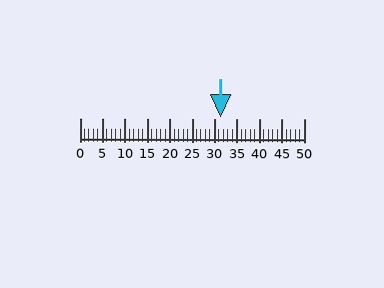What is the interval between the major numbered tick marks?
The major tick marks are spaced 5 units apart.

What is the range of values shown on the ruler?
The ruler shows values from 0 to 50.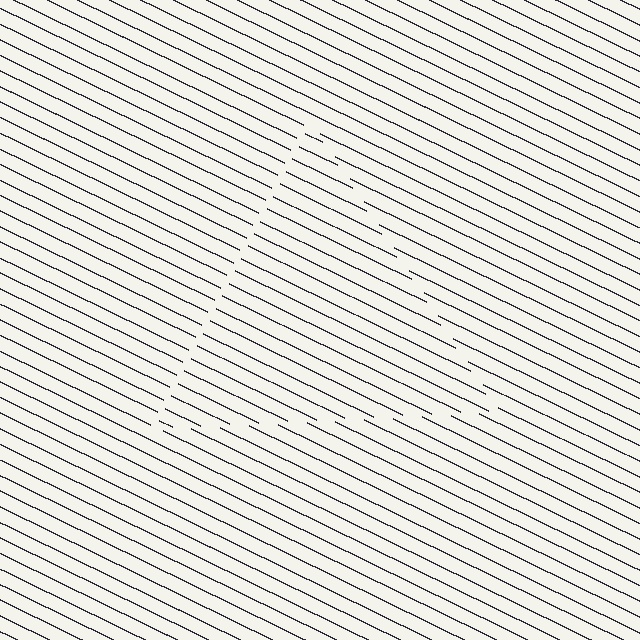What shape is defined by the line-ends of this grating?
An illusory triangle. The interior of the shape contains the same grating, shifted by half a period — the contour is defined by the phase discontinuity where line-ends from the inner and outer gratings abut.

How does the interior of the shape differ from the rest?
The interior of the shape contains the same grating, shifted by half a period — the contour is defined by the phase discontinuity where line-ends from the inner and outer gratings abut.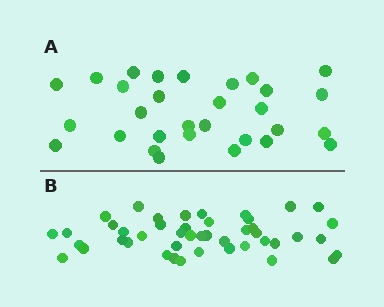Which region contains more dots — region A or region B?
Region B (the bottom region) has more dots.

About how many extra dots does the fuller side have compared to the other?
Region B has approximately 15 more dots than region A.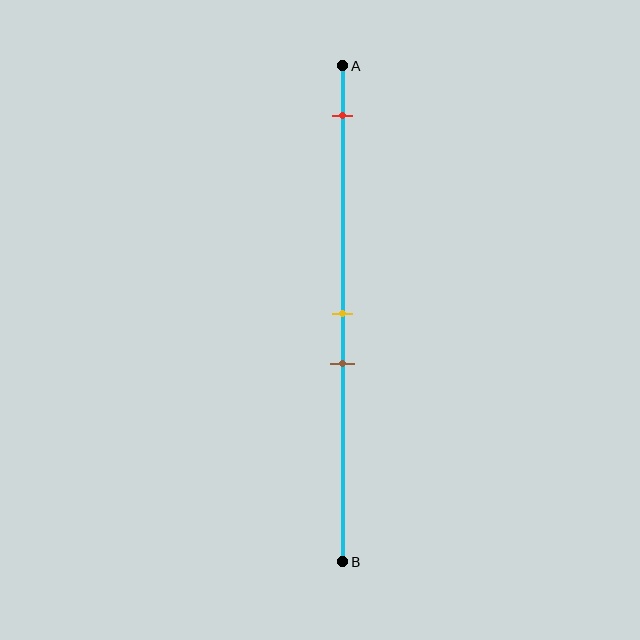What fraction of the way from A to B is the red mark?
The red mark is approximately 10% (0.1) of the way from A to B.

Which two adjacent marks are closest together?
The yellow and brown marks are the closest adjacent pair.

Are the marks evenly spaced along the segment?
No, the marks are not evenly spaced.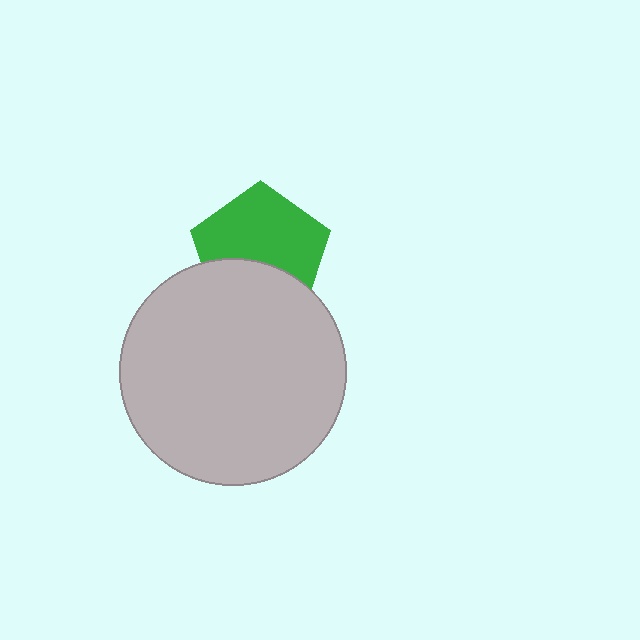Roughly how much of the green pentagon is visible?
About half of it is visible (roughly 63%).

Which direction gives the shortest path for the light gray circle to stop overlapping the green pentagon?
Moving down gives the shortest separation.